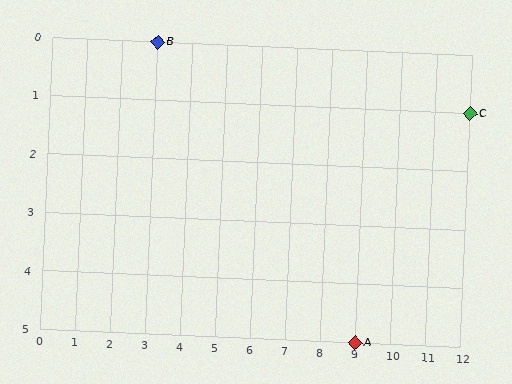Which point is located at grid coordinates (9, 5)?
Point A is at (9, 5).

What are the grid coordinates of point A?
Point A is at grid coordinates (9, 5).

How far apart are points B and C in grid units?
Points B and C are 9 columns and 1 row apart (about 9.1 grid units diagonally).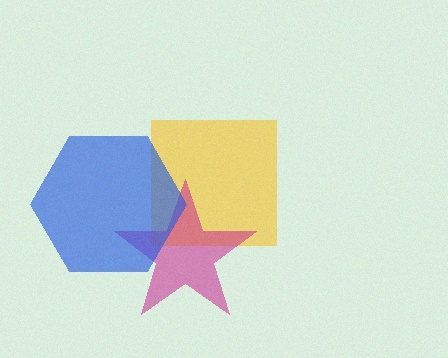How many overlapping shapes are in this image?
There are 3 overlapping shapes in the image.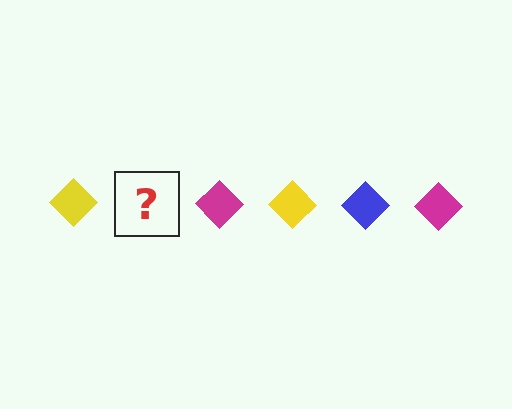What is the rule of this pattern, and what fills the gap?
The rule is that the pattern cycles through yellow, blue, magenta diamonds. The gap should be filled with a blue diamond.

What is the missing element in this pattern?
The missing element is a blue diamond.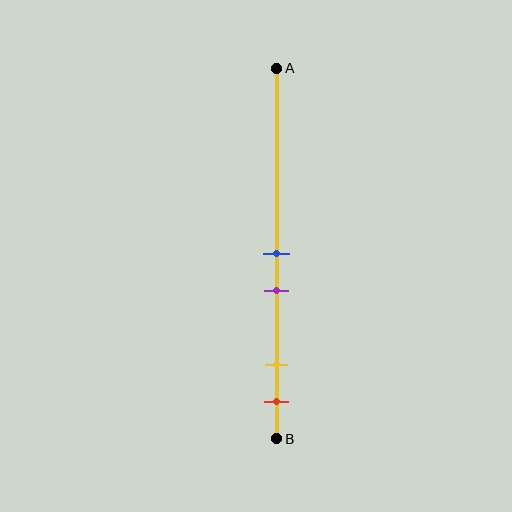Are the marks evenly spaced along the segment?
No, the marks are not evenly spaced.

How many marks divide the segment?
There are 4 marks dividing the segment.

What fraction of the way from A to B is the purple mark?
The purple mark is approximately 60% (0.6) of the way from A to B.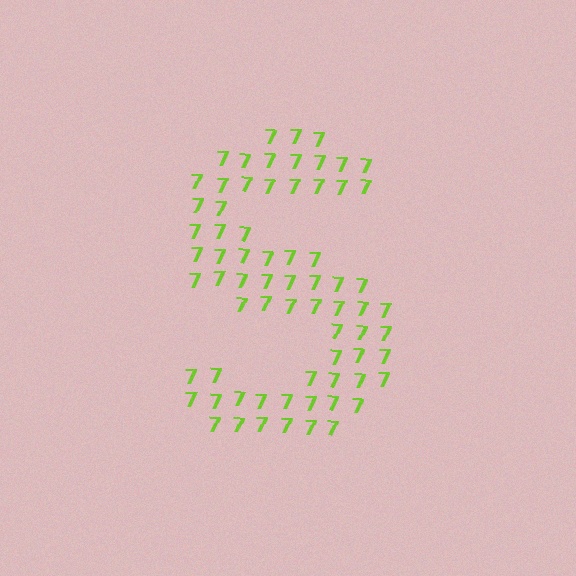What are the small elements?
The small elements are digit 7's.